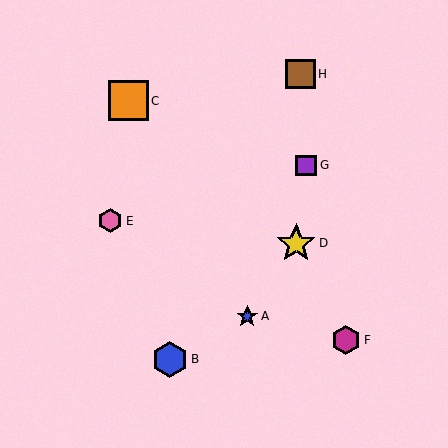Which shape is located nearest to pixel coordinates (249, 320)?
The blue star (labeled A) at (247, 316) is nearest to that location.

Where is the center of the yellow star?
The center of the yellow star is at (296, 243).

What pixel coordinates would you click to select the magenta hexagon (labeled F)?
Click at (346, 340) to select the magenta hexagon F.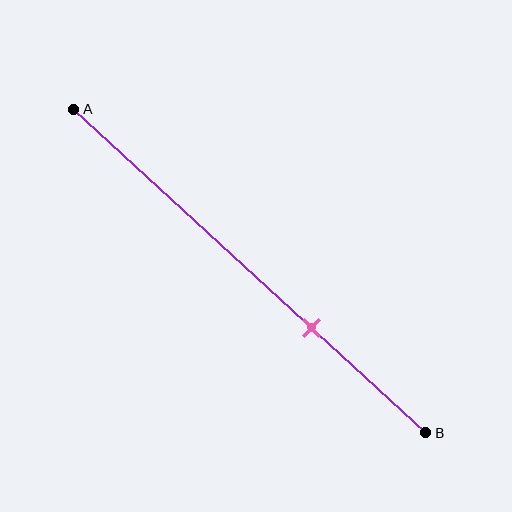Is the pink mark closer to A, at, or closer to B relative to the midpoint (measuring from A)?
The pink mark is closer to point B than the midpoint of segment AB.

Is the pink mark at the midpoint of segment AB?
No, the mark is at about 70% from A, not at the 50% midpoint.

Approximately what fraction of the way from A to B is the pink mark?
The pink mark is approximately 70% of the way from A to B.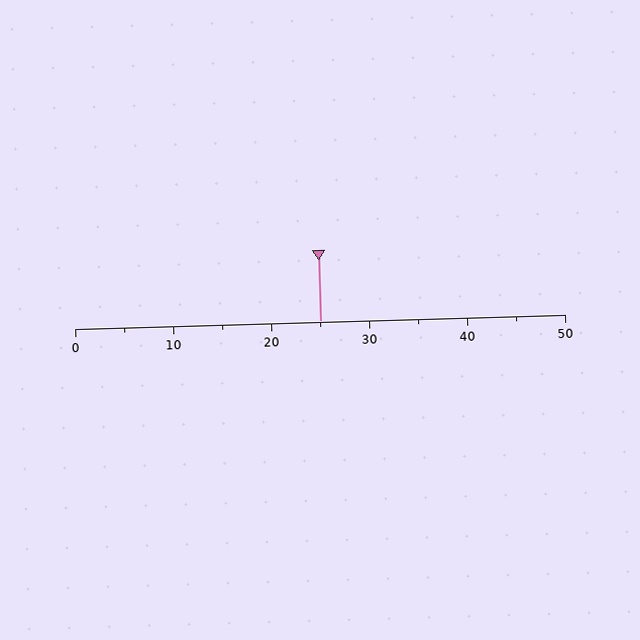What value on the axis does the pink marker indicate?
The marker indicates approximately 25.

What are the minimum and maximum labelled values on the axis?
The axis runs from 0 to 50.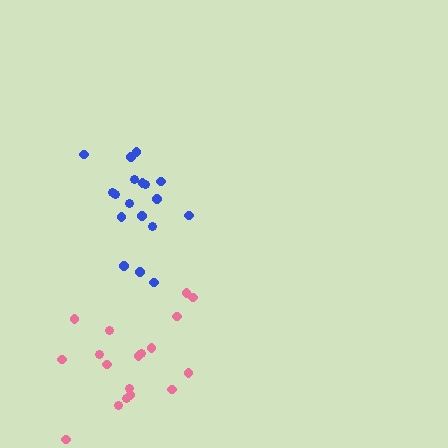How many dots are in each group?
Group 1: 18 dots, Group 2: 18 dots (36 total).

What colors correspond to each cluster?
The clusters are colored: blue, pink.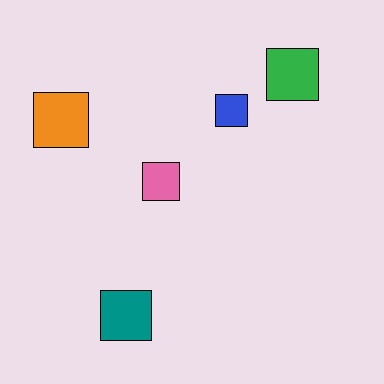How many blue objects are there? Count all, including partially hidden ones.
There is 1 blue object.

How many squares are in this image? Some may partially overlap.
There are 5 squares.